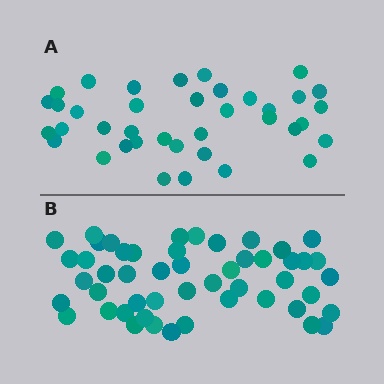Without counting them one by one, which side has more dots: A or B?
Region B (the bottom region) has more dots.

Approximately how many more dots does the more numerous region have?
Region B has roughly 12 or so more dots than region A.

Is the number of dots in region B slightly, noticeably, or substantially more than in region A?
Region B has noticeably more, but not dramatically so. The ratio is roughly 1.3 to 1.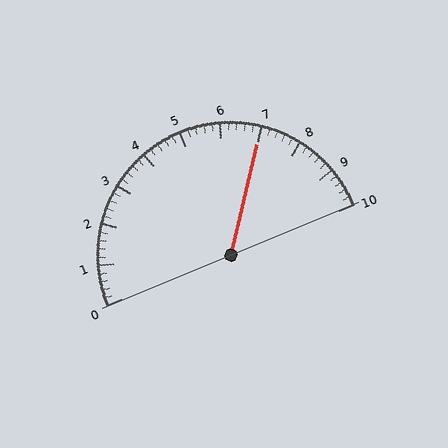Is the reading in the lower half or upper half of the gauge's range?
The reading is in the upper half of the range (0 to 10).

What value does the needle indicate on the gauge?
The needle indicates approximately 7.0.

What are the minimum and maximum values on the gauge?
The gauge ranges from 0 to 10.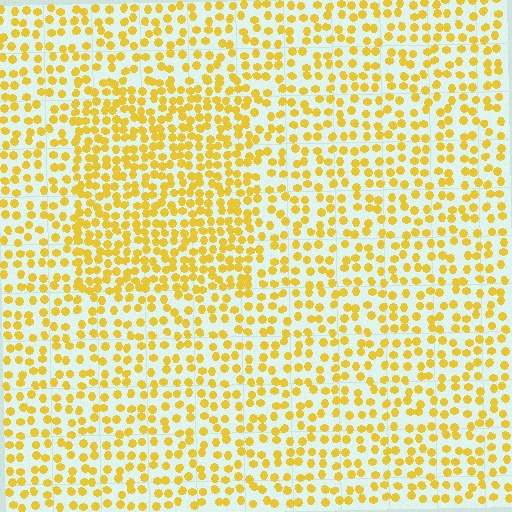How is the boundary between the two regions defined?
The boundary is defined by a change in element density (approximately 1.7x ratio). All elements are the same color, size, and shape.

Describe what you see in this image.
The image contains small yellow elements arranged at two different densities. A rectangle-shaped region is visible where the elements are more densely packed than the surrounding area.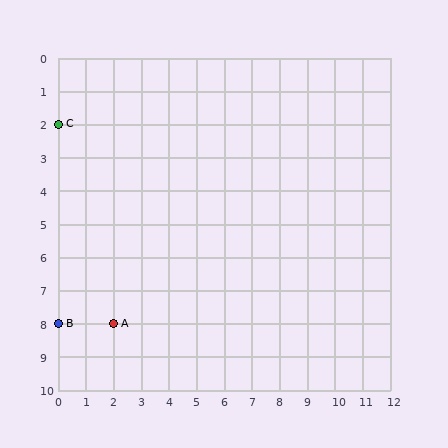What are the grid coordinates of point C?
Point C is at grid coordinates (0, 2).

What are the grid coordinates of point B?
Point B is at grid coordinates (0, 8).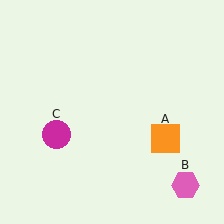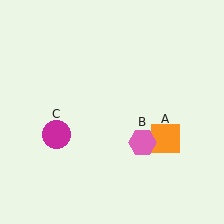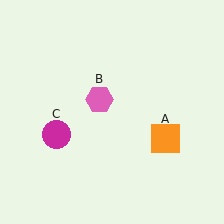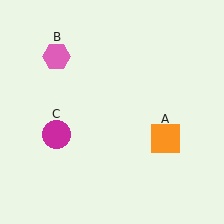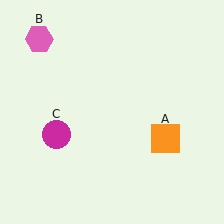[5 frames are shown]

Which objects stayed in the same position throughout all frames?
Orange square (object A) and magenta circle (object C) remained stationary.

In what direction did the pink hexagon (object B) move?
The pink hexagon (object B) moved up and to the left.